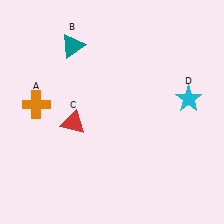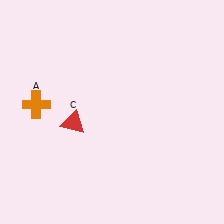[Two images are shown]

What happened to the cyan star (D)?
The cyan star (D) was removed in Image 2. It was in the top-right area of Image 1.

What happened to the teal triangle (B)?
The teal triangle (B) was removed in Image 2. It was in the top-left area of Image 1.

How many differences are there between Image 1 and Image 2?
There are 2 differences between the two images.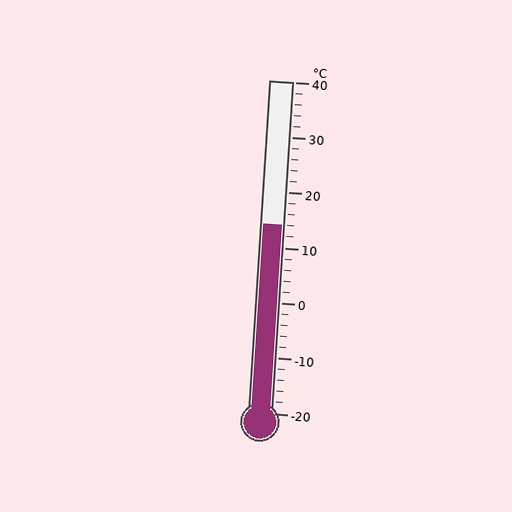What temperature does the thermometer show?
The thermometer shows approximately 14°C.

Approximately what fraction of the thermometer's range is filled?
The thermometer is filled to approximately 55% of its range.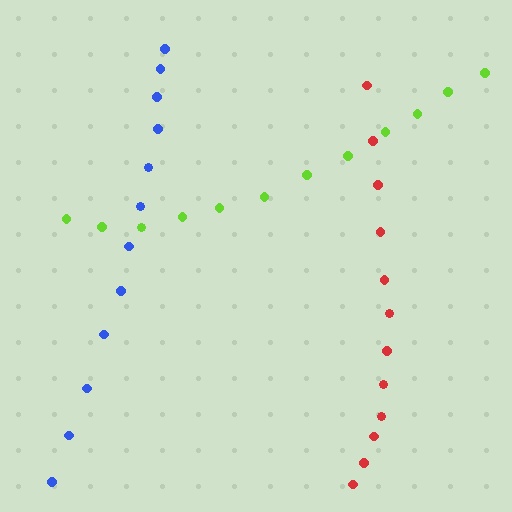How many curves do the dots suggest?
There are 3 distinct paths.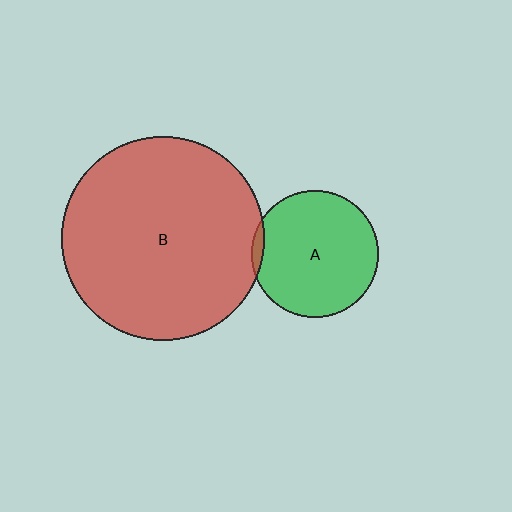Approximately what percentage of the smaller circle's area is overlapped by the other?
Approximately 5%.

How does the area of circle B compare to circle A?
Approximately 2.6 times.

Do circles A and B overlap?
Yes.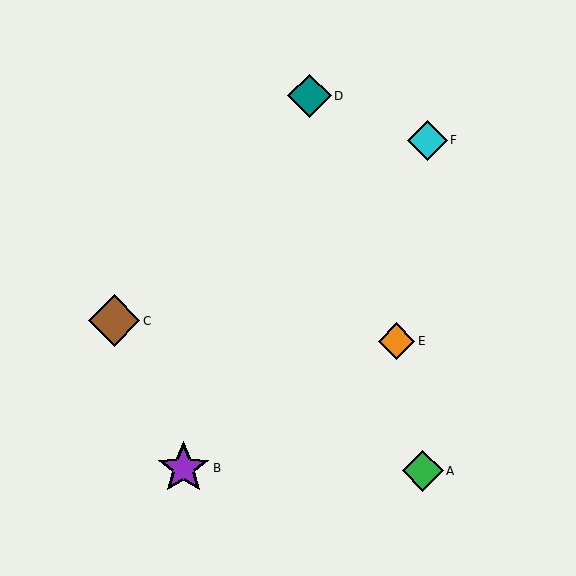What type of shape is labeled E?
Shape E is an orange diamond.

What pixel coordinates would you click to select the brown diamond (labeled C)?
Click at (114, 321) to select the brown diamond C.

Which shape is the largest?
The purple star (labeled B) is the largest.